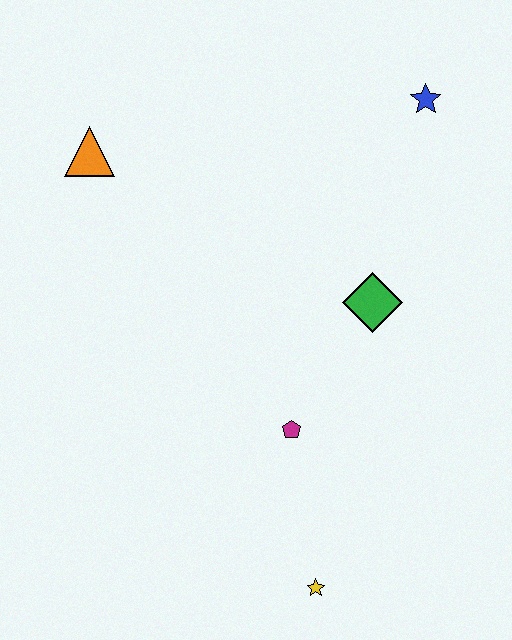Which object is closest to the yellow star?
The magenta pentagon is closest to the yellow star.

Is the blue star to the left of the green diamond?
No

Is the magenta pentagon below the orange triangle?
Yes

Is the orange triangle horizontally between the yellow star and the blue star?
No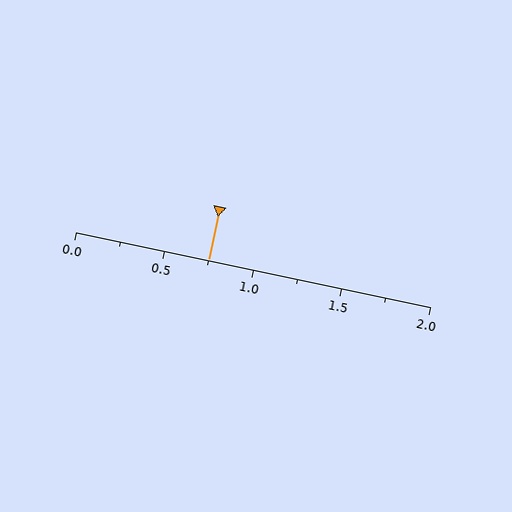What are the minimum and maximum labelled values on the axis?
The axis runs from 0.0 to 2.0.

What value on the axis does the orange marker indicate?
The marker indicates approximately 0.75.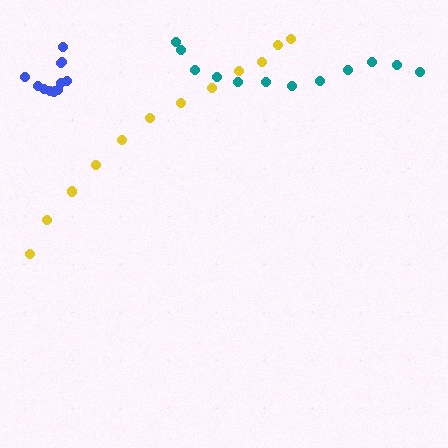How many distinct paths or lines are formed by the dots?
There are 3 distinct paths.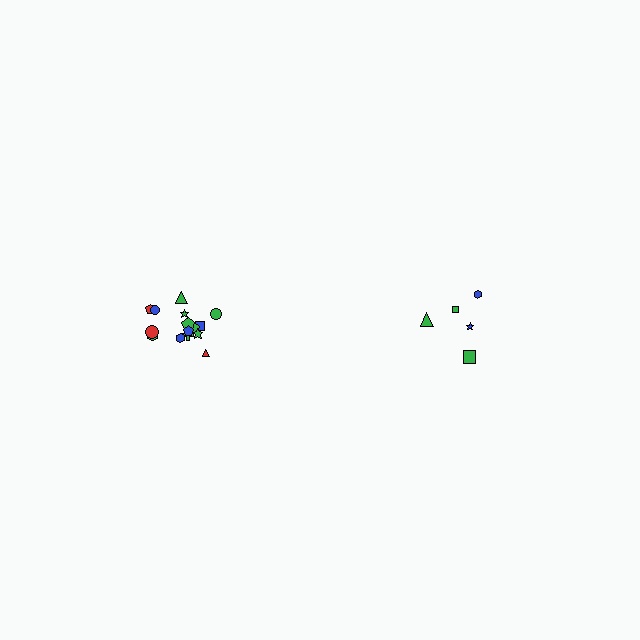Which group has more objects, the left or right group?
The left group.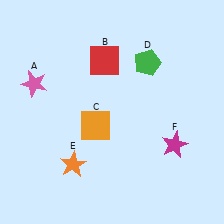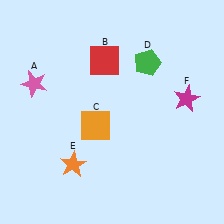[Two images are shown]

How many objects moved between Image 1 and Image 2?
1 object moved between the two images.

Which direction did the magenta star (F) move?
The magenta star (F) moved up.